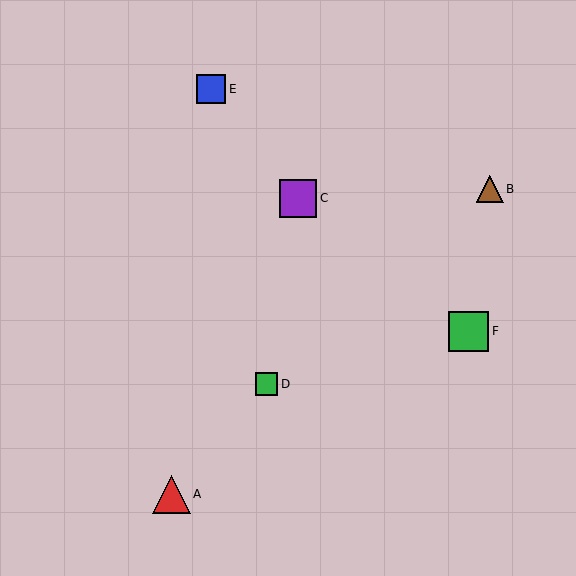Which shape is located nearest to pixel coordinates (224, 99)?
The blue square (labeled E) at (211, 89) is nearest to that location.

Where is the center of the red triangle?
The center of the red triangle is at (171, 494).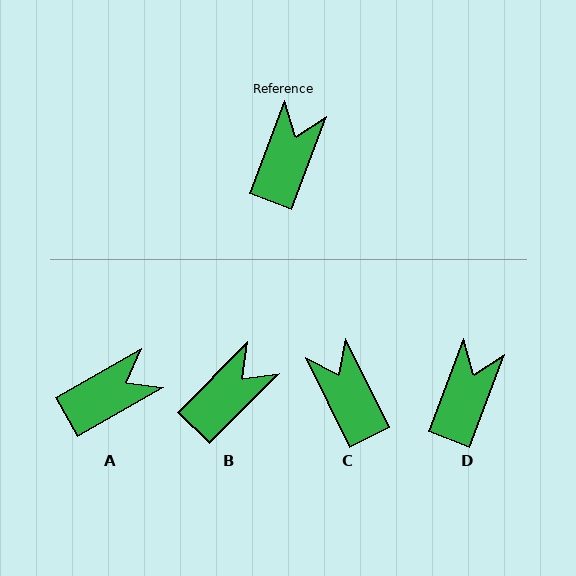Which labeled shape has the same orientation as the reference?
D.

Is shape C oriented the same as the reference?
No, it is off by about 47 degrees.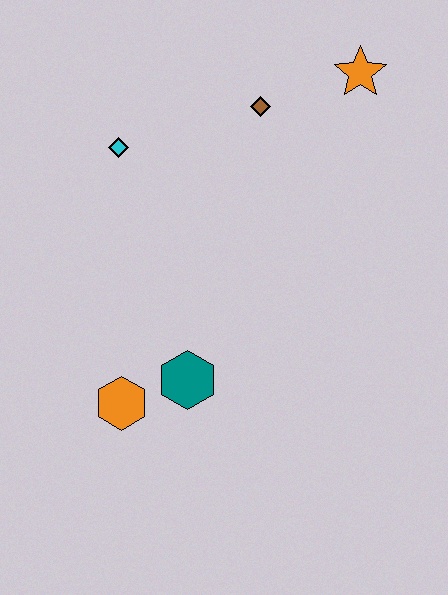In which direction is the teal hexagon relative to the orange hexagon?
The teal hexagon is to the right of the orange hexagon.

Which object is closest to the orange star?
The brown diamond is closest to the orange star.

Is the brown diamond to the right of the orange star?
No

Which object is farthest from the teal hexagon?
The orange star is farthest from the teal hexagon.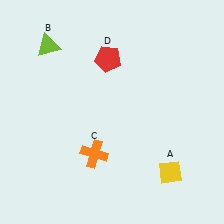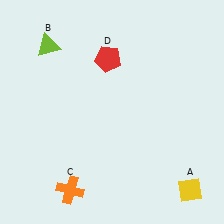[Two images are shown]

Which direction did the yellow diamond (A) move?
The yellow diamond (A) moved right.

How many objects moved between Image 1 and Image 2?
2 objects moved between the two images.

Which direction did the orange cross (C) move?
The orange cross (C) moved down.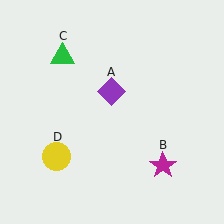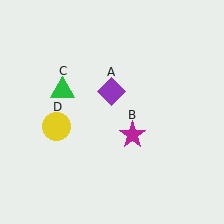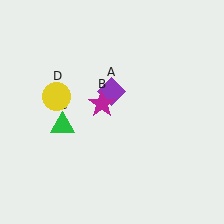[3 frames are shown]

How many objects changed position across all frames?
3 objects changed position: magenta star (object B), green triangle (object C), yellow circle (object D).